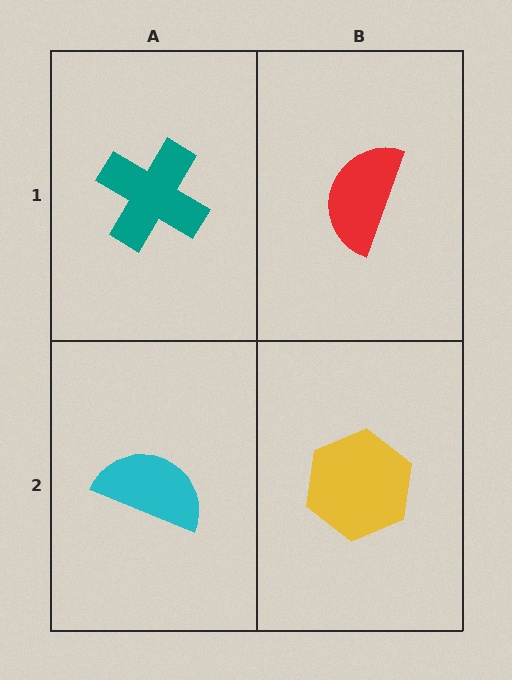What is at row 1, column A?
A teal cross.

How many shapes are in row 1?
2 shapes.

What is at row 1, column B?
A red semicircle.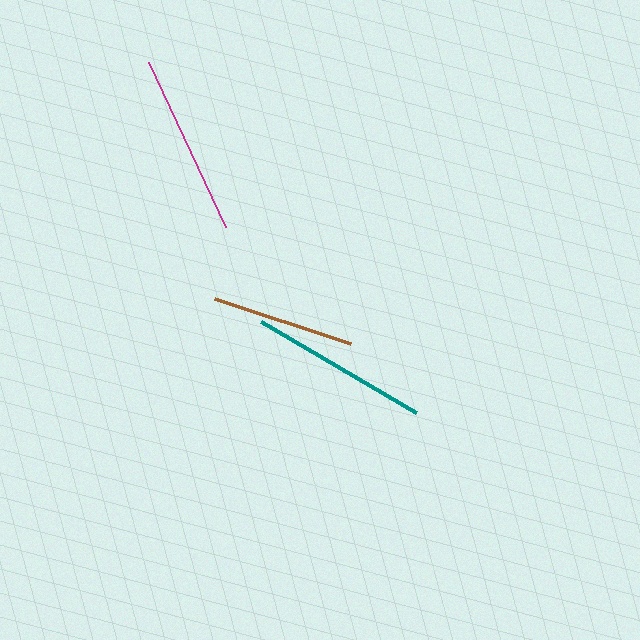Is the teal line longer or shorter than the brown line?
The teal line is longer than the brown line.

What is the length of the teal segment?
The teal segment is approximately 179 pixels long.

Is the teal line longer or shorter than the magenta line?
The magenta line is longer than the teal line.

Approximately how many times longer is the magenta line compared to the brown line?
The magenta line is approximately 1.3 times the length of the brown line.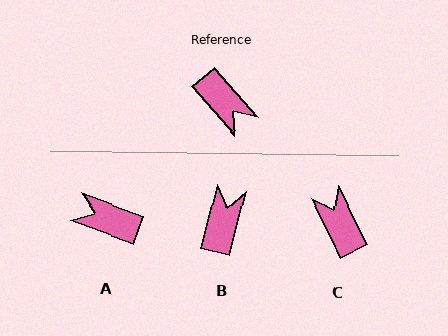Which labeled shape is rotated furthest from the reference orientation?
C, about 166 degrees away.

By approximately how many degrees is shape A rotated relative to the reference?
Approximately 151 degrees clockwise.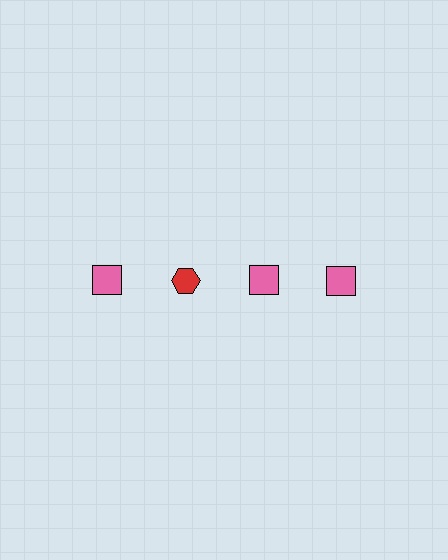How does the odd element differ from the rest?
It differs in both color (red instead of pink) and shape (hexagon instead of square).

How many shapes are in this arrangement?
There are 4 shapes arranged in a grid pattern.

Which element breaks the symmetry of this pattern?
The red hexagon in the top row, second from left column breaks the symmetry. All other shapes are pink squares.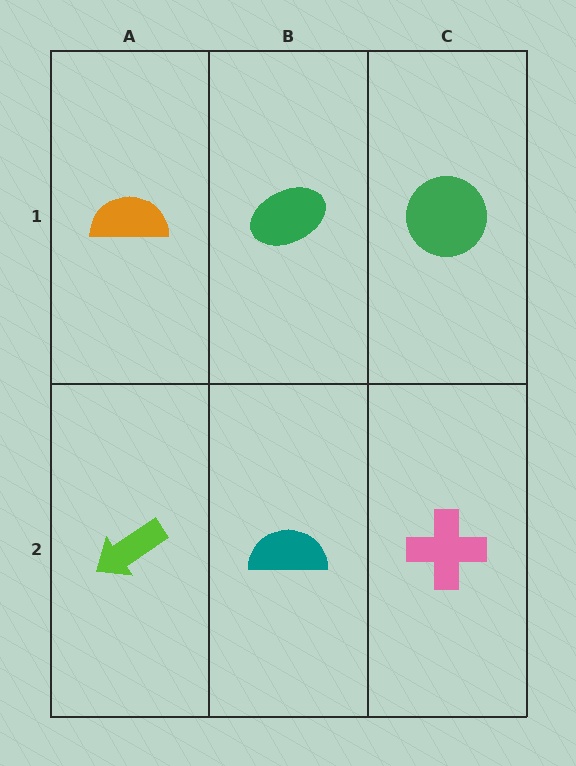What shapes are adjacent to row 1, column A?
A lime arrow (row 2, column A), a green ellipse (row 1, column B).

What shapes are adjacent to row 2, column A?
An orange semicircle (row 1, column A), a teal semicircle (row 2, column B).